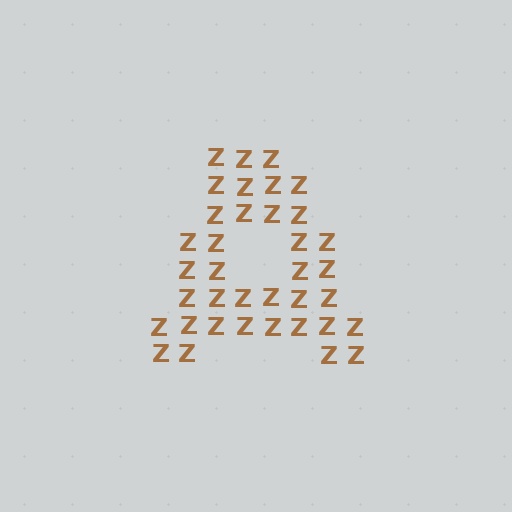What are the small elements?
The small elements are letter Z's.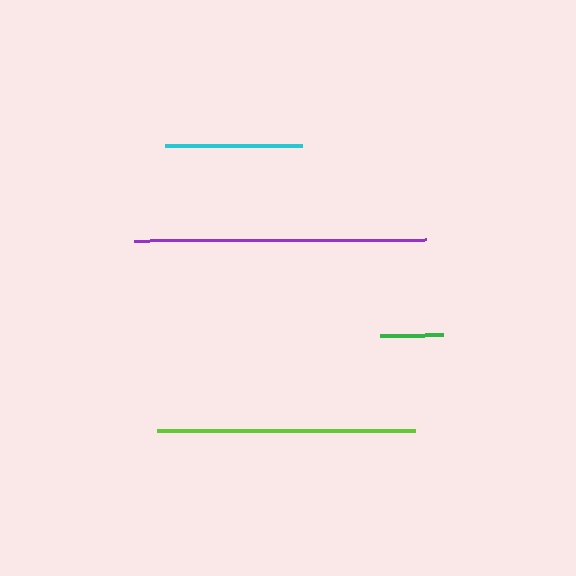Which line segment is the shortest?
The green line is the shortest at approximately 62 pixels.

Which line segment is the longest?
The purple line is the longest at approximately 293 pixels.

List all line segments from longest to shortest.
From longest to shortest: purple, lime, cyan, green.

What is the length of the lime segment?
The lime segment is approximately 257 pixels long.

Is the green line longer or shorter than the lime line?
The lime line is longer than the green line.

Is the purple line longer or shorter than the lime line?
The purple line is longer than the lime line.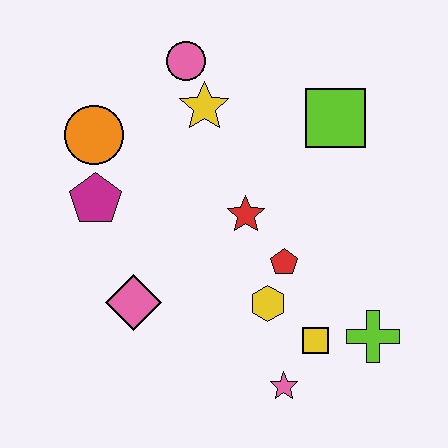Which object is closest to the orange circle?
The magenta pentagon is closest to the orange circle.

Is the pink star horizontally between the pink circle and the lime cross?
Yes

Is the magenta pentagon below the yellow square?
No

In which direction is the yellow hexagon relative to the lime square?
The yellow hexagon is below the lime square.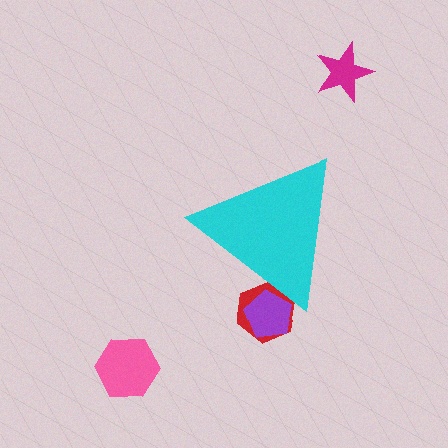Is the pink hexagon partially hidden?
No, the pink hexagon is fully visible.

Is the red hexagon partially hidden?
Yes, the red hexagon is partially hidden behind the cyan triangle.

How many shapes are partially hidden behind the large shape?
2 shapes are partially hidden.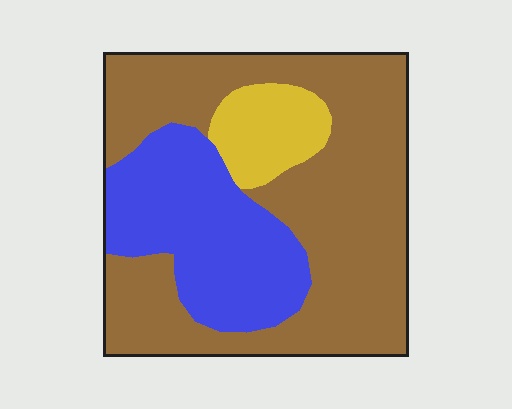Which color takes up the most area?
Brown, at roughly 60%.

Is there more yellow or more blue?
Blue.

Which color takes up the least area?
Yellow, at roughly 10%.